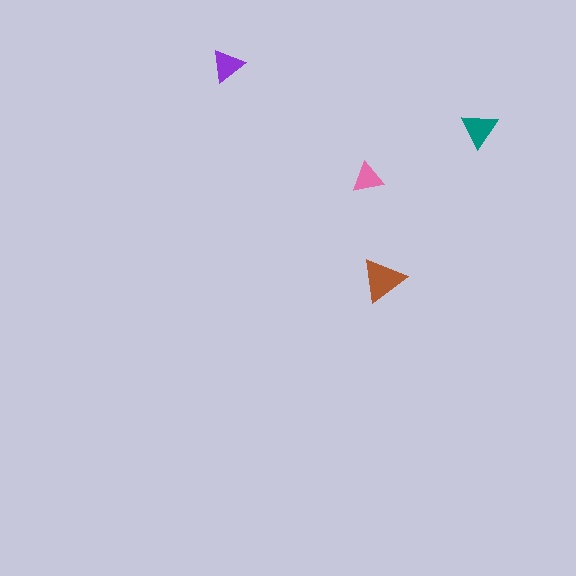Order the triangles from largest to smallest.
the brown one, the teal one, the purple one, the pink one.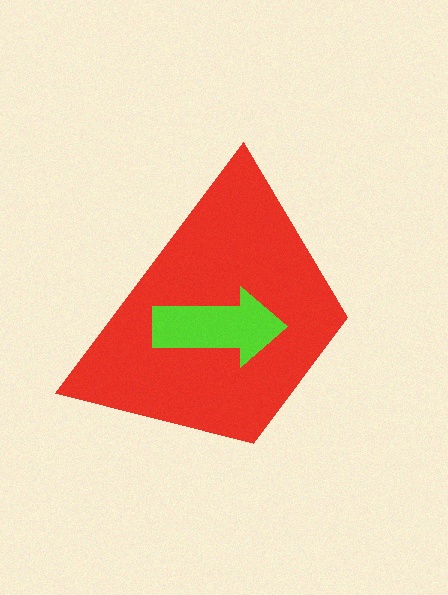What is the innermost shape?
The lime arrow.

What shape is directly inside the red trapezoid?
The lime arrow.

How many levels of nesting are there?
2.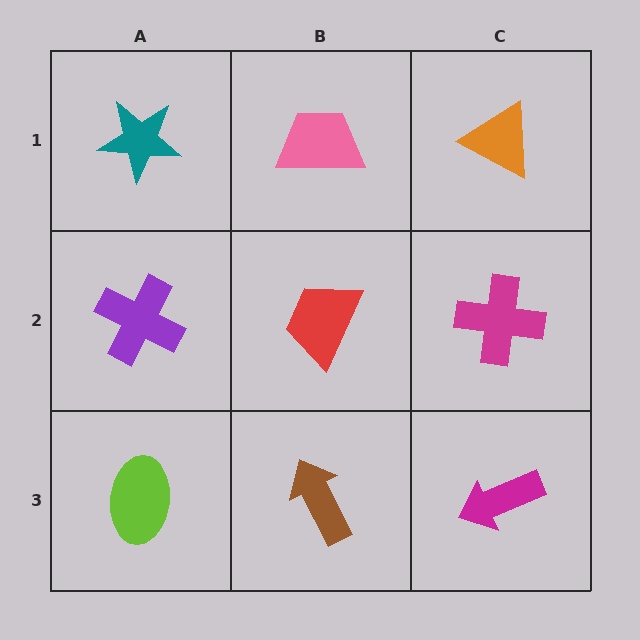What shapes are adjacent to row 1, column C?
A magenta cross (row 2, column C), a pink trapezoid (row 1, column B).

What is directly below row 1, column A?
A purple cross.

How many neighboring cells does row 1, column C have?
2.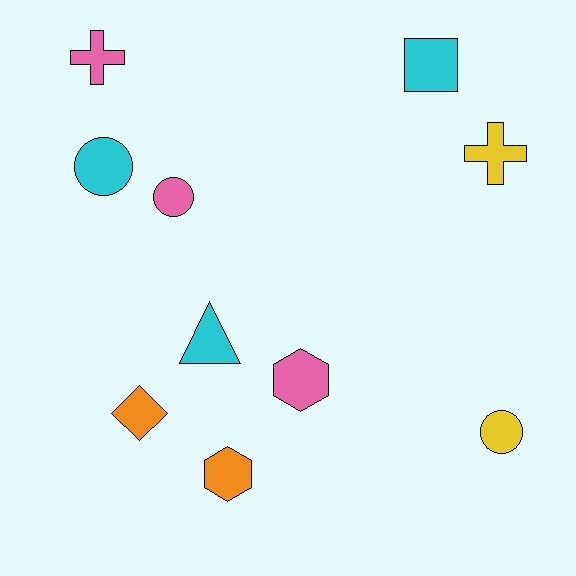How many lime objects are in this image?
There are no lime objects.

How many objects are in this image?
There are 10 objects.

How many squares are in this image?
There is 1 square.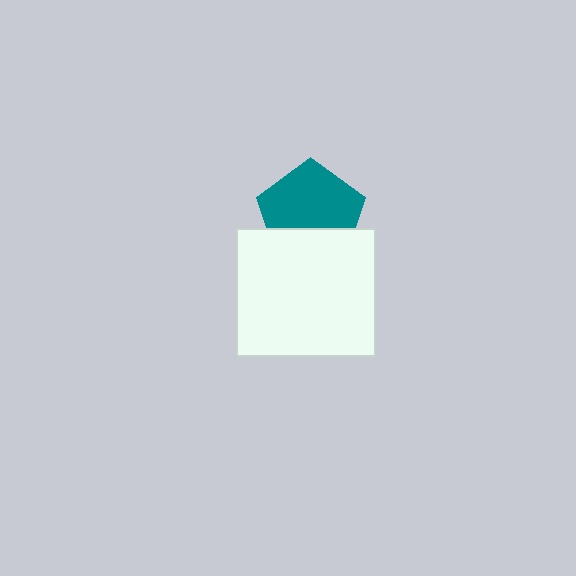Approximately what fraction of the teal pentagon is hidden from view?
Roughly 34% of the teal pentagon is hidden behind the white rectangle.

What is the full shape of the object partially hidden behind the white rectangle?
The partially hidden object is a teal pentagon.